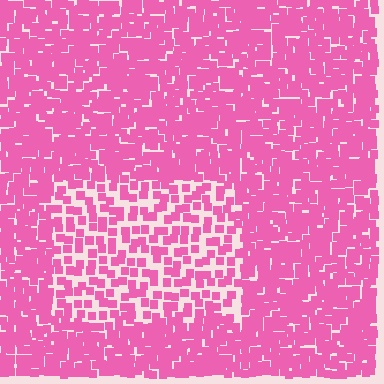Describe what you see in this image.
The image contains small pink elements arranged at two different densities. A rectangle-shaped region is visible where the elements are less densely packed than the surrounding area.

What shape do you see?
I see a rectangle.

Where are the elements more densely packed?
The elements are more densely packed outside the rectangle boundary.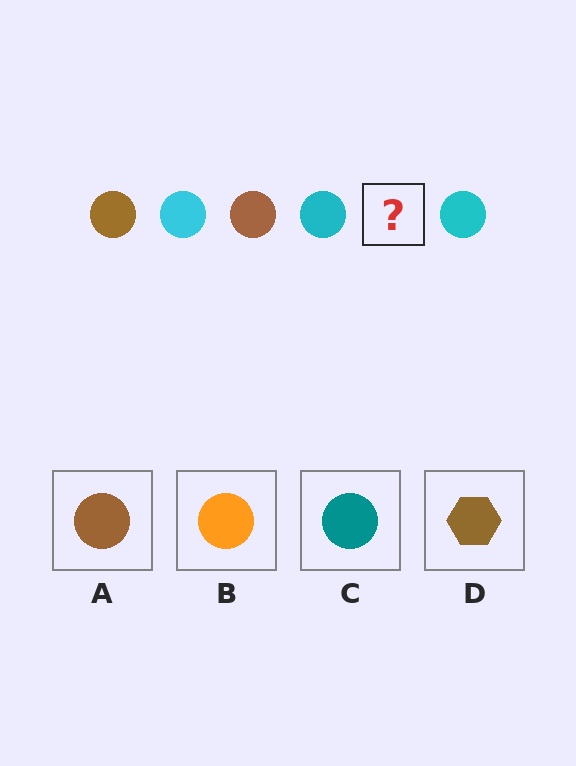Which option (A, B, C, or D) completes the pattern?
A.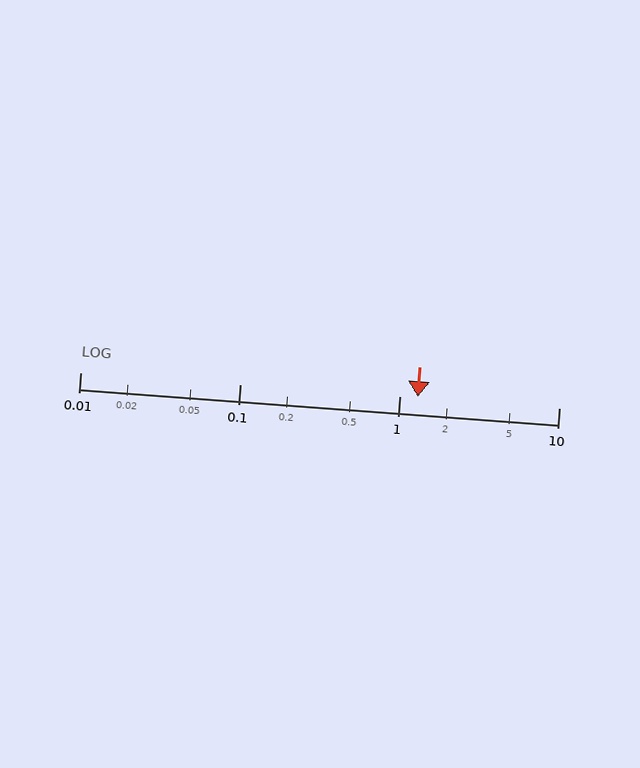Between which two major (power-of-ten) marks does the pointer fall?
The pointer is between 1 and 10.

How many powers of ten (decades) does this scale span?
The scale spans 3 decades, from 0.01 to 10.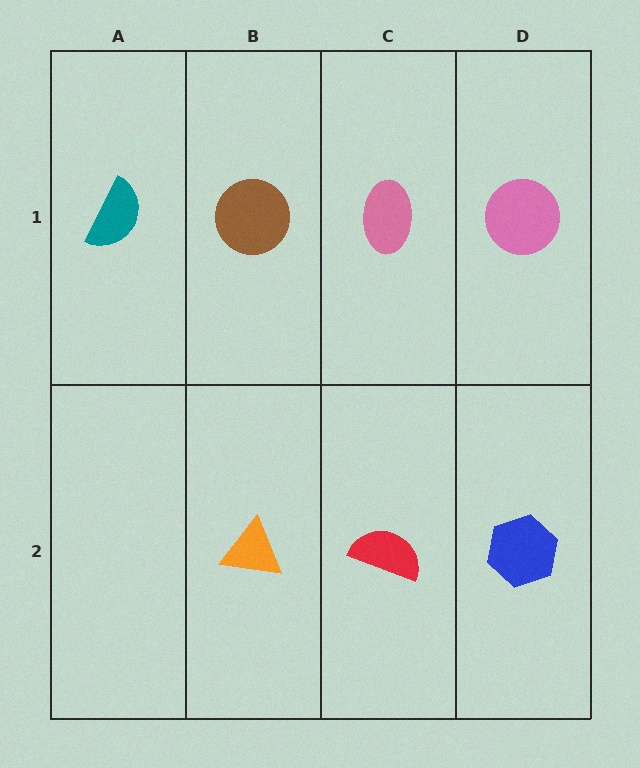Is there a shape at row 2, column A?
No, that cell is empty.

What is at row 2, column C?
A red semicircle.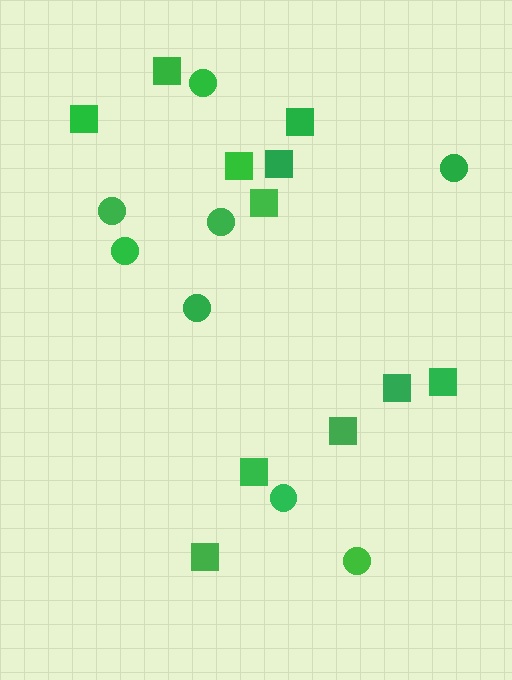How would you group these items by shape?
There are 2 groups: one group of squares (11) and one group of circles (8).